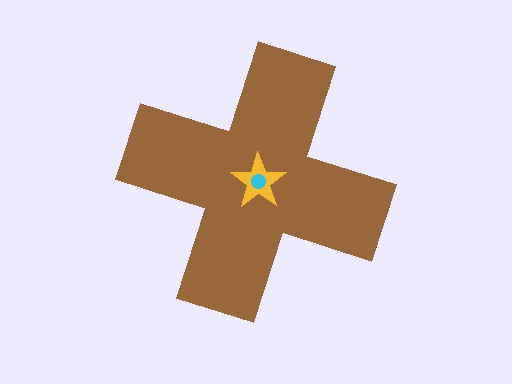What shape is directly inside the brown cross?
The yellow star.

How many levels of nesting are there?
3.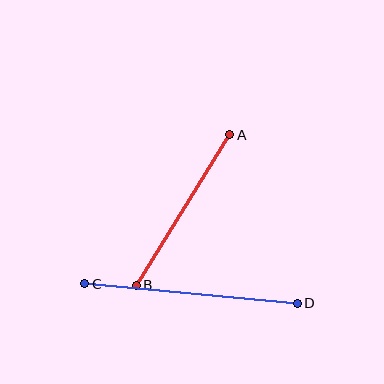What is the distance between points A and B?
The distance is approximately 177 pixels.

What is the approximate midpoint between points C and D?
The midpoint is at approximately (191, 294) pixels.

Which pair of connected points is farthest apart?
Points C and D are farthest apart.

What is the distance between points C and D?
The distance is approximately 214 pixels.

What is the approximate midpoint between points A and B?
The midpoint is at approximately (183, 210) pixels.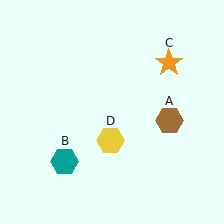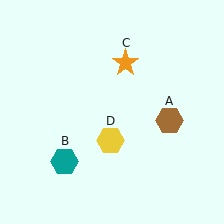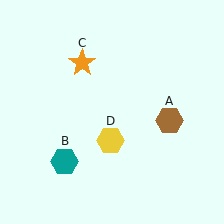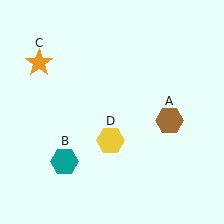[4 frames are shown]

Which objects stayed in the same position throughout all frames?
Brown hexagon (object A) and teal hexagon (object B) and yellow hexagon (object D) remained stationary.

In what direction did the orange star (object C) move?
The orange star (object C) moved left.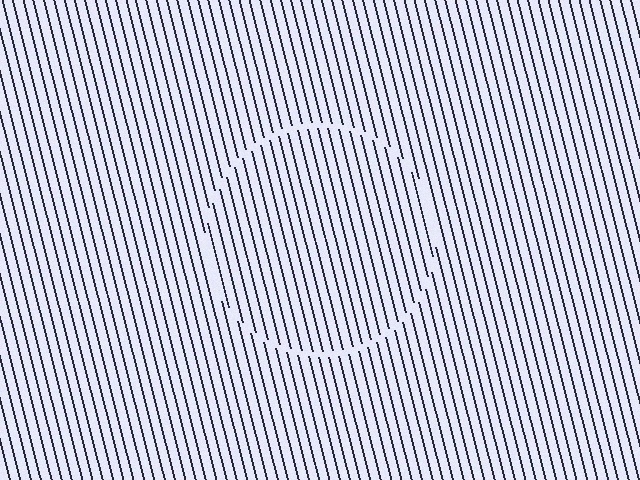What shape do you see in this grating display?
An illusory circle. The interior of the shape contains the same grating, shifted by half a period — the contour is defined by the phase discontinuity where line-ends from the inner and outer gratings abut.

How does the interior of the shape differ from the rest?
The interior of the shape contains the same grating, shifted by half a period — the contour is defined by the phase discontinuity where line-ends from the inner and outer gratings abut.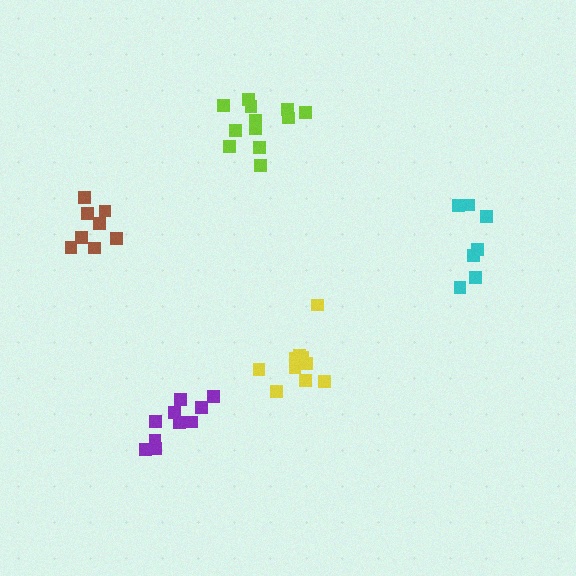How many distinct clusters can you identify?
There are 5 distinct clusters.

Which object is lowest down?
The purple cluster is bottommost.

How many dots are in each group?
Group 1: 7 dots, Group 2: 10 dots, Group 3: 10 dots, Group 4: 12 dots, Group 5: 8 dots (47 total).